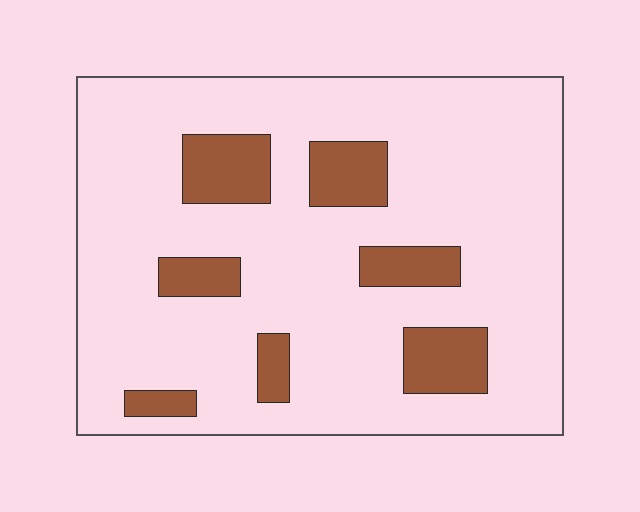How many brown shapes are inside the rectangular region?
7.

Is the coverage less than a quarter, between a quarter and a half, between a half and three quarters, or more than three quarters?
Less than a quarter.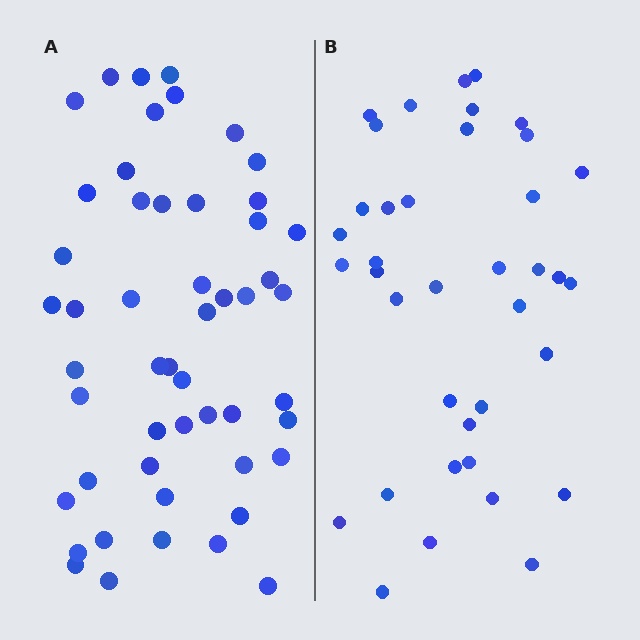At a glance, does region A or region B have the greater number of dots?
Region A (the left region) has more dots.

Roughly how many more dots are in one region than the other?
Region A has approximately 15 more dots than region B.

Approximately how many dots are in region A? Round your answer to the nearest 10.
About 50 dots. (The exact count is 51, which rounds to 50.)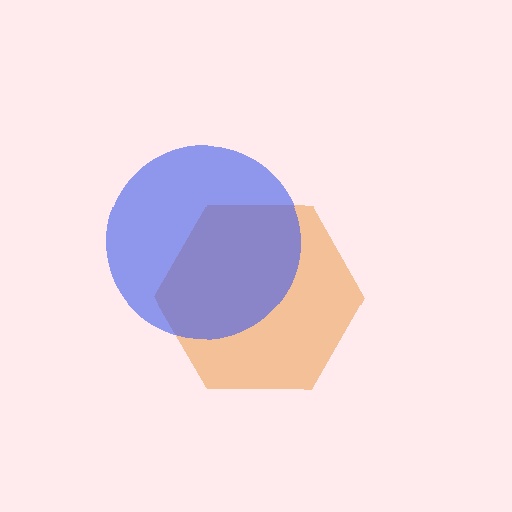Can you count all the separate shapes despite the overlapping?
Yes, there are 2 separate shapes.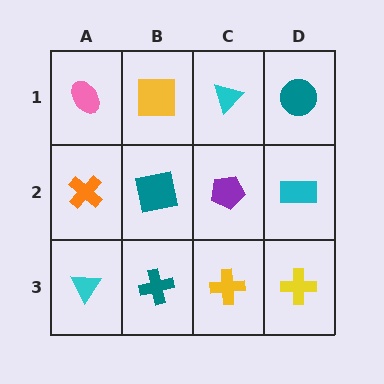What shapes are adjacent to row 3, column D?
A cyan rectangle (row 2, column D), a yellow cross (row 3, column C).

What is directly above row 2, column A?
A pink ellipse.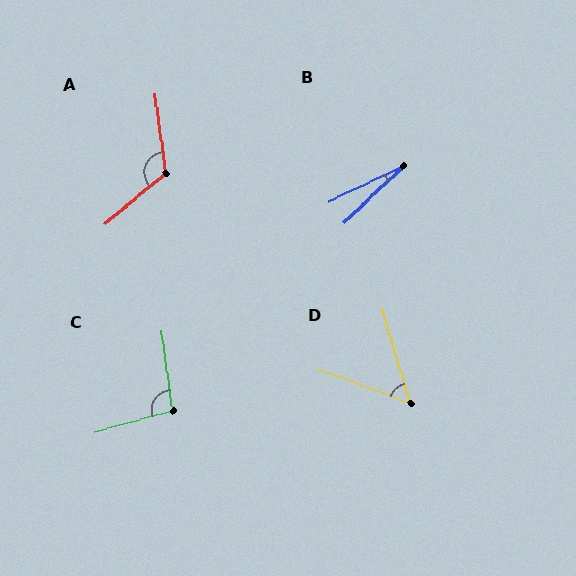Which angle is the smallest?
B, at approximately 18 degrees.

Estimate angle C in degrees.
Approximately 98 degrees.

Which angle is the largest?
A, at approximately 123 degrees.